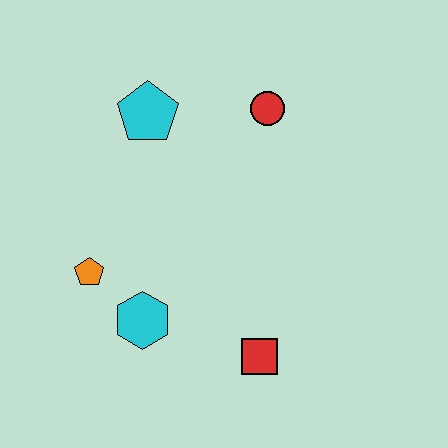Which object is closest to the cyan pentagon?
The red circle is closest to the cyan pentagon.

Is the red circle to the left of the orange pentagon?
No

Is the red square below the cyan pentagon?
Yes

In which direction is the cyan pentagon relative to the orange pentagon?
The cyan pentagon is above the orange pentagon.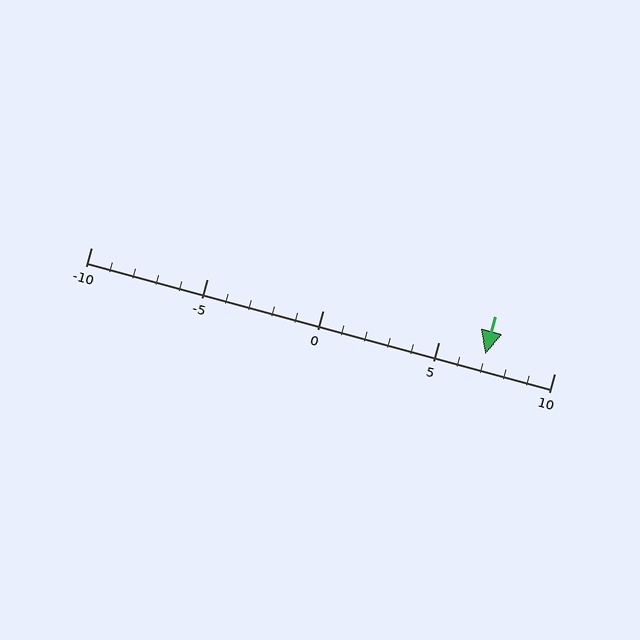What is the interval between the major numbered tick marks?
The major tick marks are spaced 5 units apart.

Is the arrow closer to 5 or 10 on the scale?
The arrow is closer to 5.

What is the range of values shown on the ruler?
The ruler shows values from -10 to 10.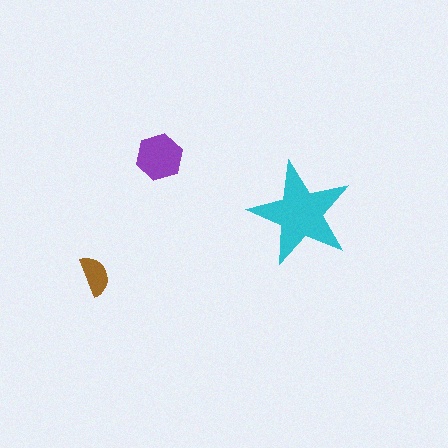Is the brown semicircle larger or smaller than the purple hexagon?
Smaller.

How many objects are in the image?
There are 3 objects in the image.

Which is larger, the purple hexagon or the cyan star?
The cyan star.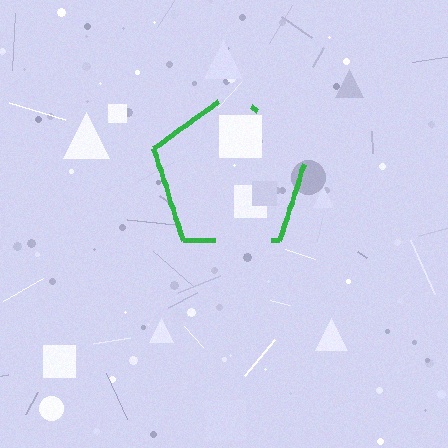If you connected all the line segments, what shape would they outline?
They would outline a pentagon.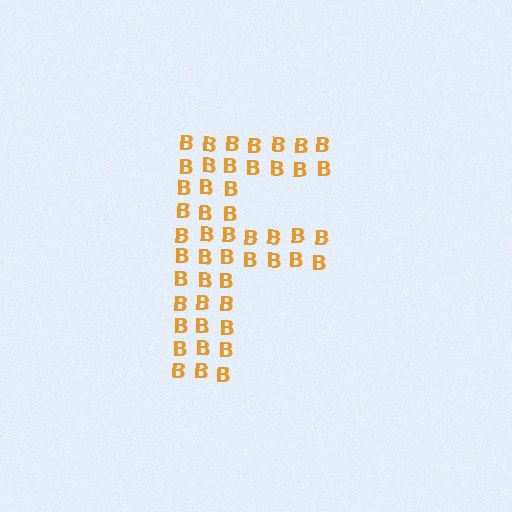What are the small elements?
The small elements are letter B's.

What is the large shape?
The large shape is the letter F.